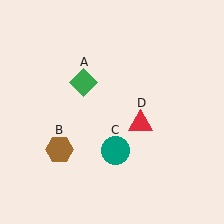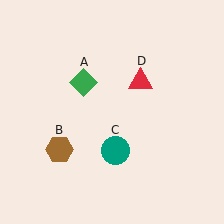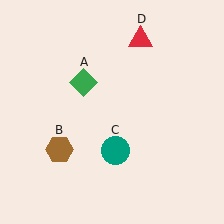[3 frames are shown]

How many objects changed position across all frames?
1 object changed position: red triangle (object D).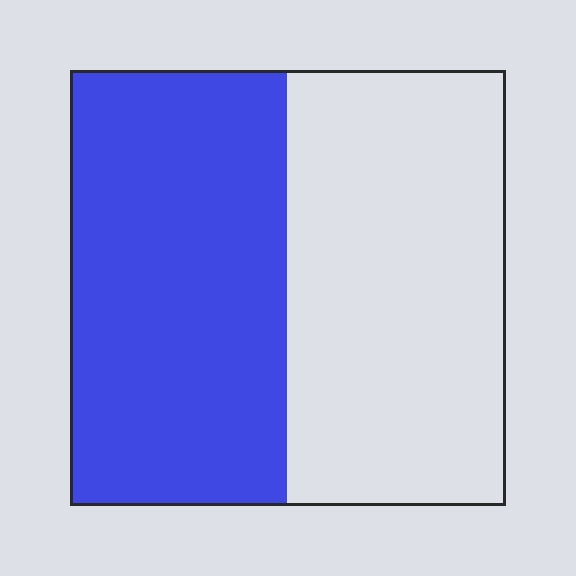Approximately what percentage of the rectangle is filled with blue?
Approximately 50%.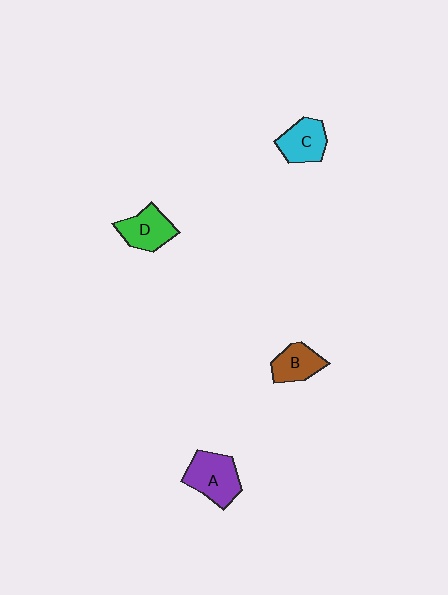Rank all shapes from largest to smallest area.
From largest to smallest: A (purple), D (green), C (cyan), B (brown).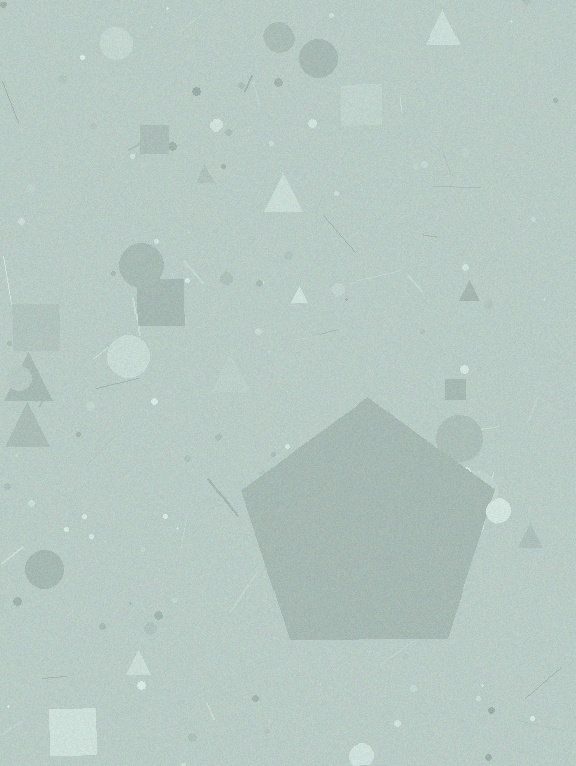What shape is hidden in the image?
A pentagon is hidden in the image.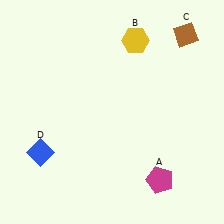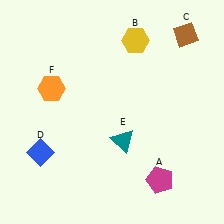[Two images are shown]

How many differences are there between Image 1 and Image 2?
There are 2 differences between the two images.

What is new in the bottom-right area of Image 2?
A teal triangle (E) was added in the bottom-right area of Image 2.